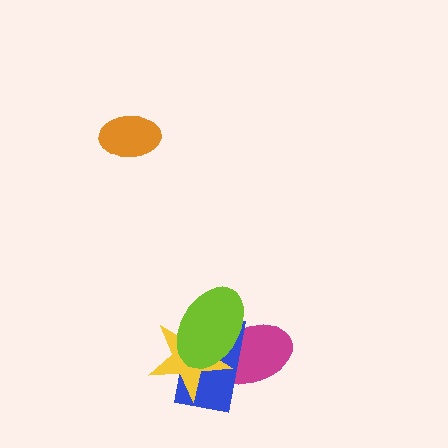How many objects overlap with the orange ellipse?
0 objects overlap with the orange ellipse.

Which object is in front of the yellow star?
The lime ellipse is in front of the yellow star.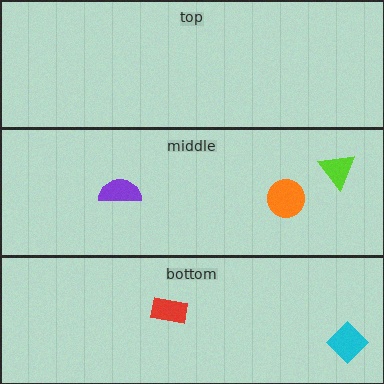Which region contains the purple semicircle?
The middle region.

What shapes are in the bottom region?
The cyan diamond, the red rectangle.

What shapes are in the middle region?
The purple semicircle, the lime triangle, the orange circle.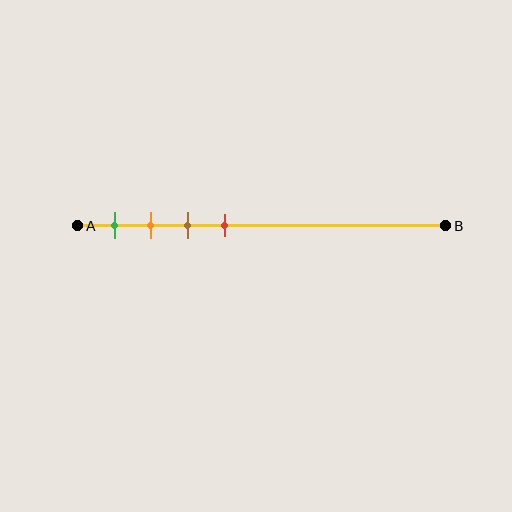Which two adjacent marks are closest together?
The orange and brown marks are the closest adjacent pair.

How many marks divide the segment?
There are 4 marks dividing the segment.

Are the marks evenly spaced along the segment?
Yes, the marks are approximately evenly spaced.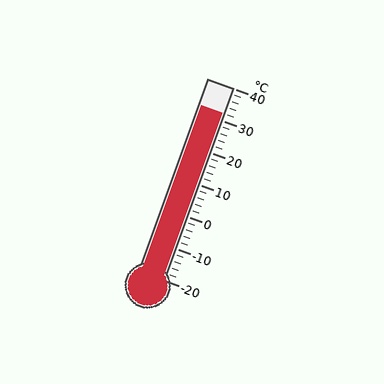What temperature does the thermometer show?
The thermometer shows approximately 32°C.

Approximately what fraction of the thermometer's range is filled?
The thermometer is filled to approximately 85% of its range.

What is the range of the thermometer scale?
The thermometer scale ranges from -20°C to 40°C.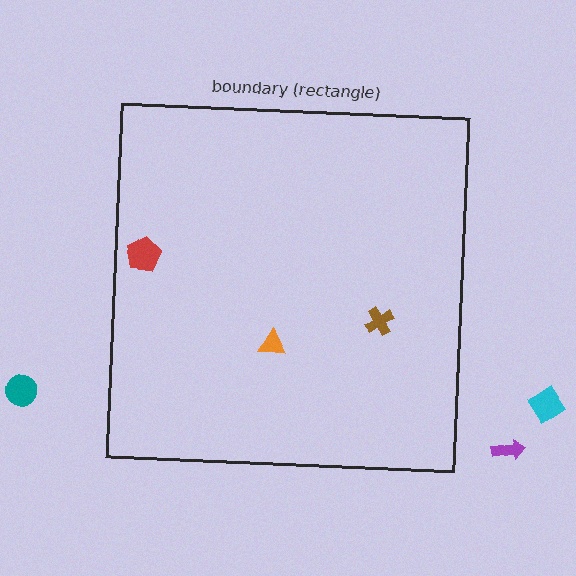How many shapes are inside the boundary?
3 inside, 3 outside.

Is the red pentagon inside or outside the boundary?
Inside.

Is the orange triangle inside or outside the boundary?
Inside.